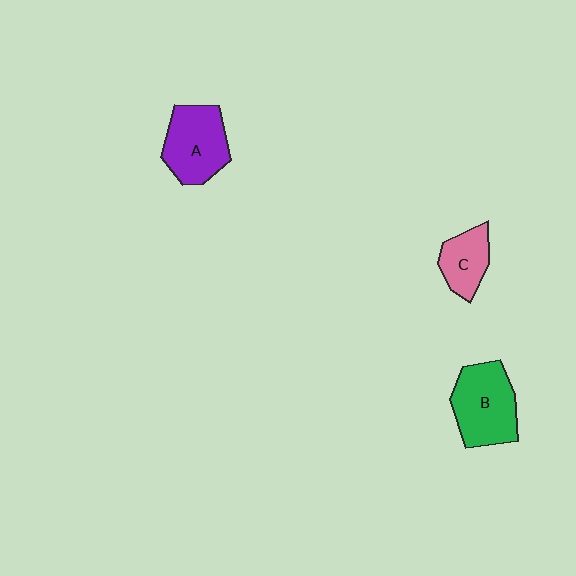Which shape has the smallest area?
Shape C (pink).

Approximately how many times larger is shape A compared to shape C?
Approximately 1.6 times.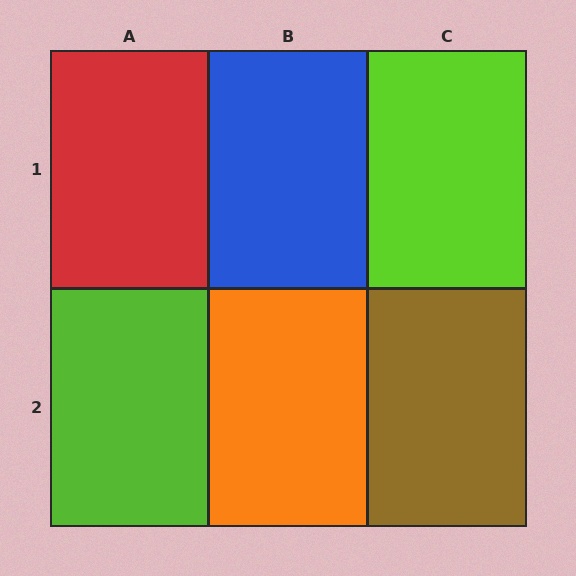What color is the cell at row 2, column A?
Lime.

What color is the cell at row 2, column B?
Orange.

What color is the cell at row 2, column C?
Brown.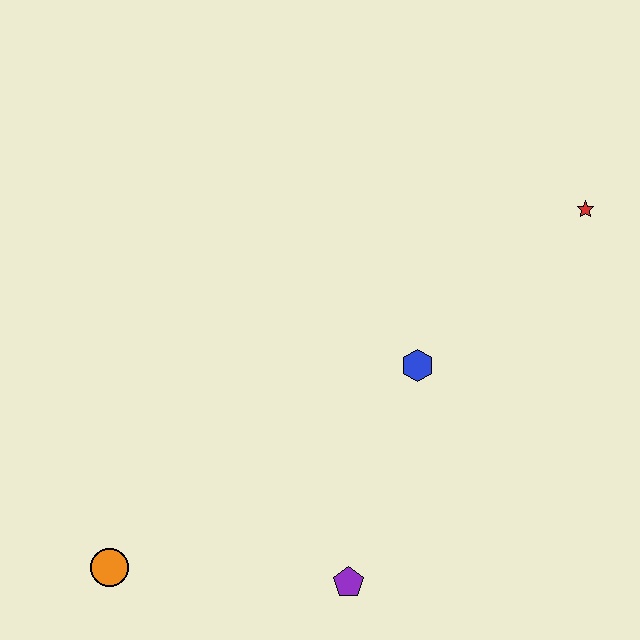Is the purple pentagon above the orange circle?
No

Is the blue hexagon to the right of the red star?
No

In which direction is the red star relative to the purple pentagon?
The red star is above the purple pentagon.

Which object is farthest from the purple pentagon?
The red star is farthest from the purple pentagon.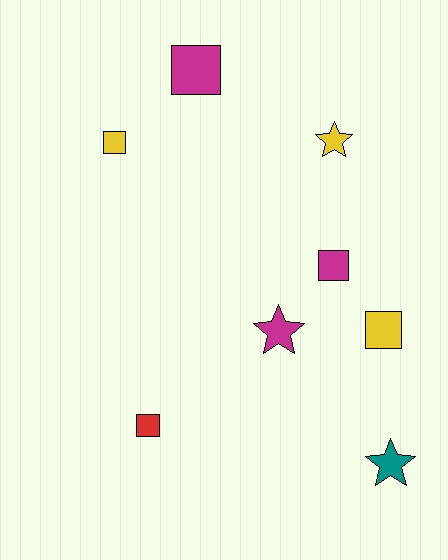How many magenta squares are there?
There are 2 magenta squares.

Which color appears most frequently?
Yellow, with 3 objects.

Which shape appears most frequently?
Square, with 5 objects.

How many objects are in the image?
There are 8 objects.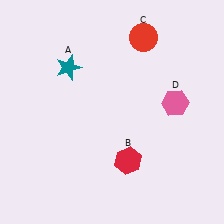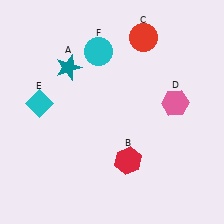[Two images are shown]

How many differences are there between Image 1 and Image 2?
There are 2 differences between the two images.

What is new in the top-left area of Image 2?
A cyan diamond (E) was added in the top-left area of Image 2.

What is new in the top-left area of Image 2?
A cyan circle (F) was added in the top-left area of Image 2.